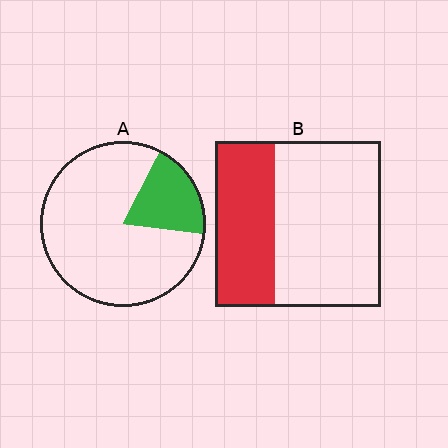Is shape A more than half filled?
No.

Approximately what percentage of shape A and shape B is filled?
A is approximately 20% and B is approximately 35%.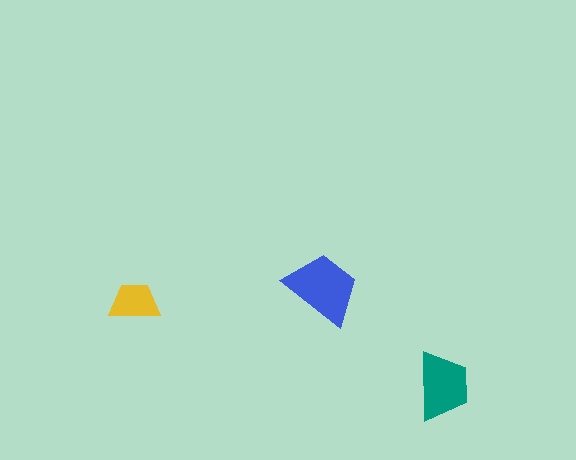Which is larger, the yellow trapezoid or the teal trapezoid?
The teal one.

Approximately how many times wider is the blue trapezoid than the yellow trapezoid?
About 1.5 times wider.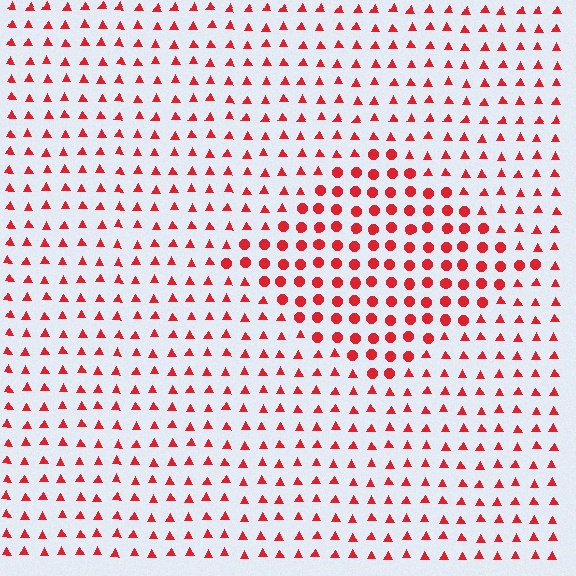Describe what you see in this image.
The image is filled with small red elements arranged in a uniform grid. A diamond-shaped region contains circles, while the surrounding area contains triangles. The boundary is defined purely by the change in element shape.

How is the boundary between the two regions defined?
The boundary is defined by a change in element shape: circles inside vs. triangles outside. All elements share the same color and spacing.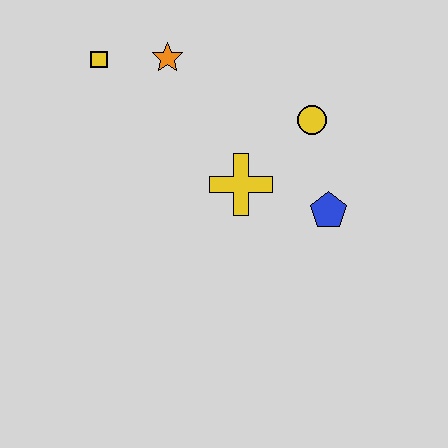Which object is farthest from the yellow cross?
The yellow square is farthest from the yellow cross.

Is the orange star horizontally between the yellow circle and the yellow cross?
No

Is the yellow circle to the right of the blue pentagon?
No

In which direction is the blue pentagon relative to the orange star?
The blue pentagon is to the right of the orange star.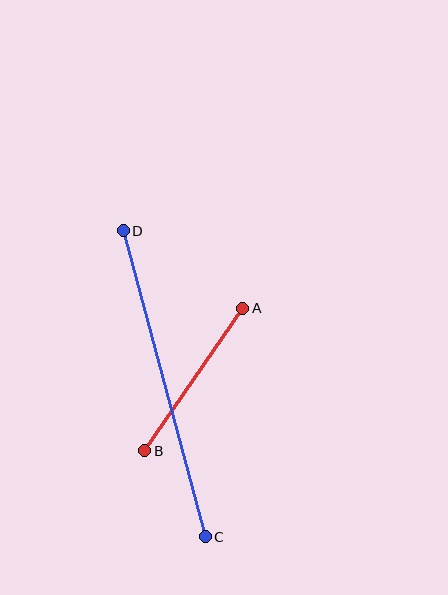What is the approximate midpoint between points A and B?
The midpoint is at approximately (194, 380) pixels.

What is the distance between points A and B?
The distance is approximately 173 pixels.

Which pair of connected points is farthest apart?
Points C and D are farthest apart.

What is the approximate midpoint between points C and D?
The midpoint is at approximately (164, 384) pixels.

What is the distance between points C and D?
The distance is approximately 317 pixels.